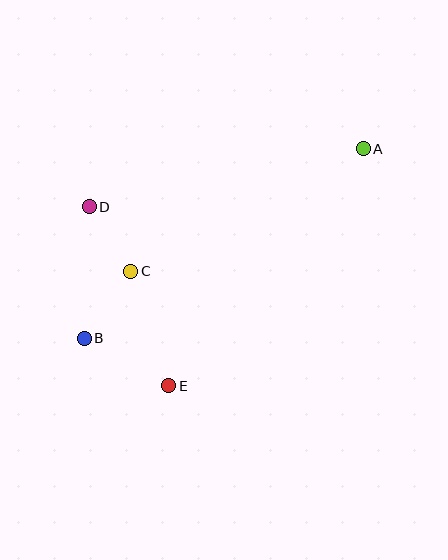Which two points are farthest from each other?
Points A and B are farthest from each other.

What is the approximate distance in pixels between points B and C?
The distance between B and C is approximately 81 pixels.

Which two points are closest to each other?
Points C and D are closest to each other.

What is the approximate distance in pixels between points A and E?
The distance between A and E is approximately 307 pixels.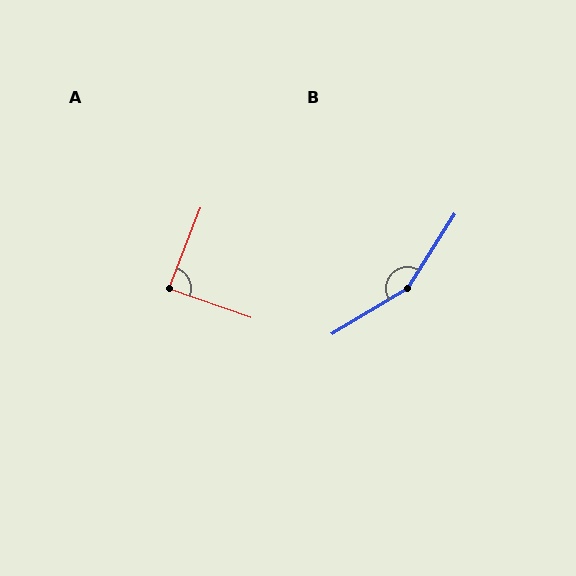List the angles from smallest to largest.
A (88°), B (154°).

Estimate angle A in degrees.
Approximately 88 degrees.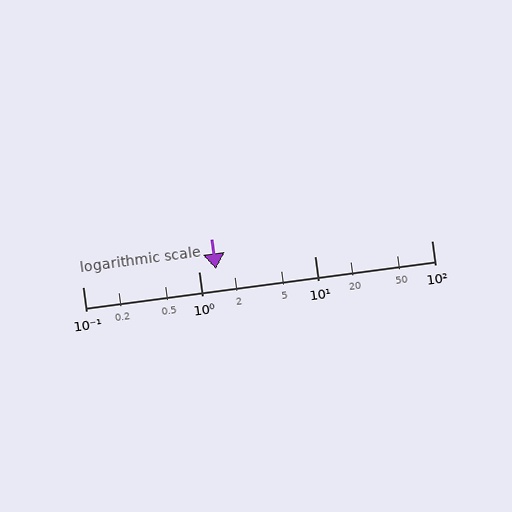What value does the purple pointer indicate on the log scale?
The pointer indicates approximately 1.4.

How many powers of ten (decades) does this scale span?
The scale spans 3 decades, from 0.1 to 100.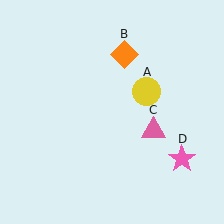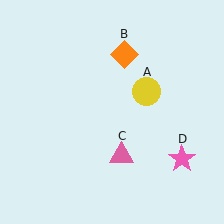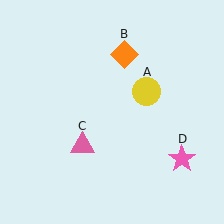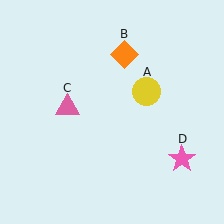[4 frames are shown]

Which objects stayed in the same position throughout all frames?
Yellow circle (object A) and orange diamond (object B) and pink star (object D) remained stationary.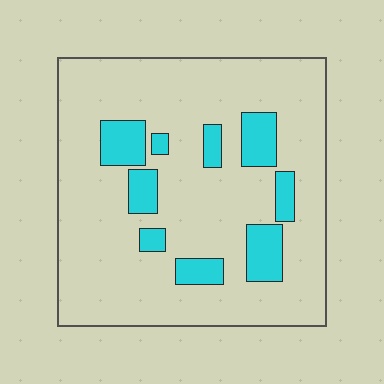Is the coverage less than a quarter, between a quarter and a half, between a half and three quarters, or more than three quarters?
Less than a quarter.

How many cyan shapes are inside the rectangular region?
9.